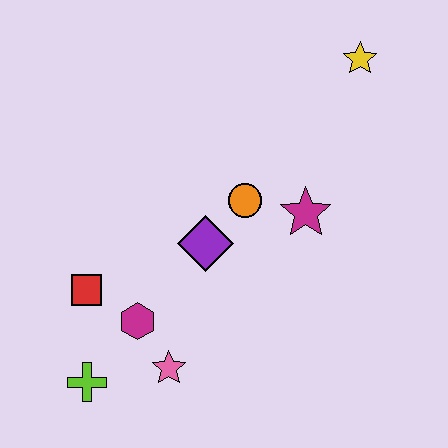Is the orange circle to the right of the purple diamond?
Yes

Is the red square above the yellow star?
No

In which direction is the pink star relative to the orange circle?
The pink star is below the orange circle.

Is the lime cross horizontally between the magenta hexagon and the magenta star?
No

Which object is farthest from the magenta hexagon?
The yellow star is farthest from the magenta hexagon.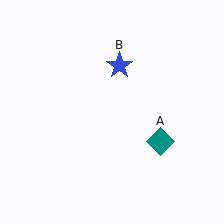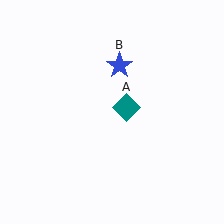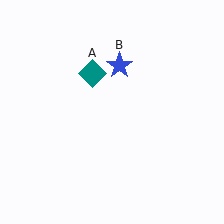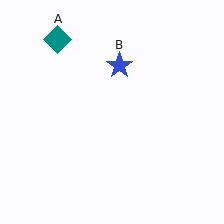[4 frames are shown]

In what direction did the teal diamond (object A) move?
The teal diamond (object A) moved up and to the left.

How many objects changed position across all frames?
1 object changed position: teal diamond (object A).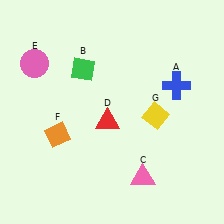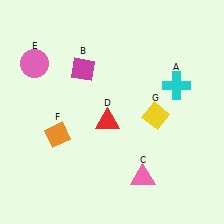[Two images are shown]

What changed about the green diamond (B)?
In Image 1, B is green. In Image 2, it changed to magenta.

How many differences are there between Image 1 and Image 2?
There are 2 differences between the two images.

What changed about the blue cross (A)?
In Image 1, A is blue. In Image 2, it changed to cyan.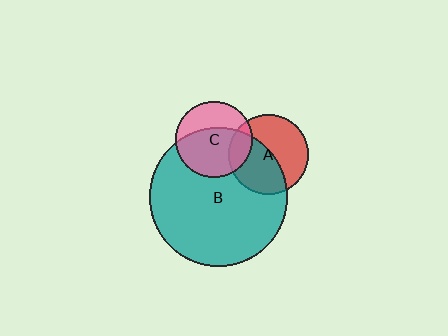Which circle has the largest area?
Circle B (teal).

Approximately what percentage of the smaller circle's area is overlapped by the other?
Approximately 20%.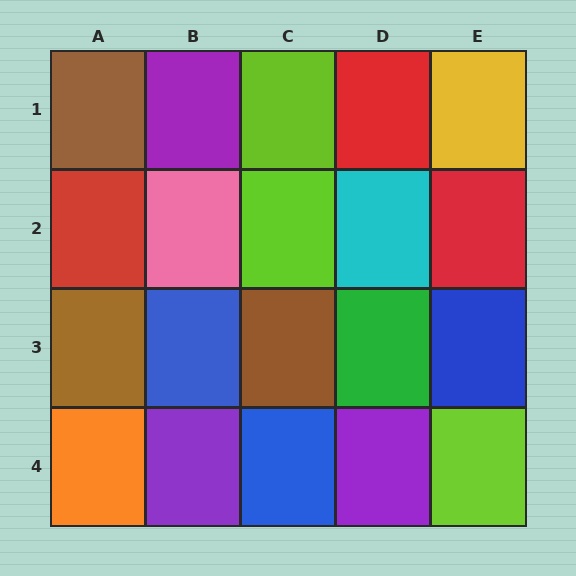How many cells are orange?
1 cell is orange.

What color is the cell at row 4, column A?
Orange.